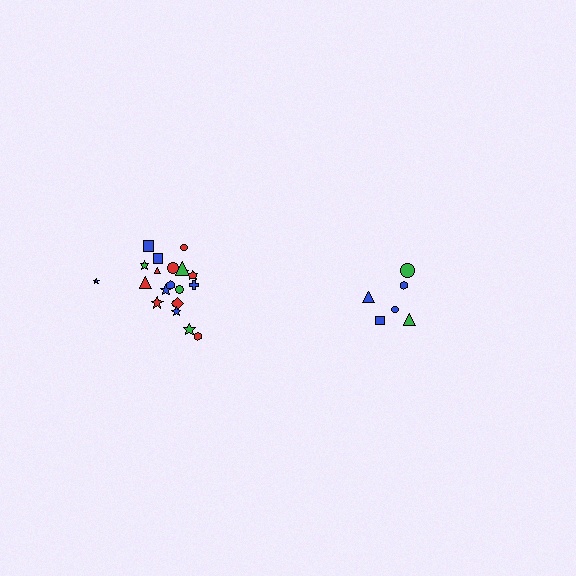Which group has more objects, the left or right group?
The left group.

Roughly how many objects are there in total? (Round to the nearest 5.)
Roughly 30 objects in total.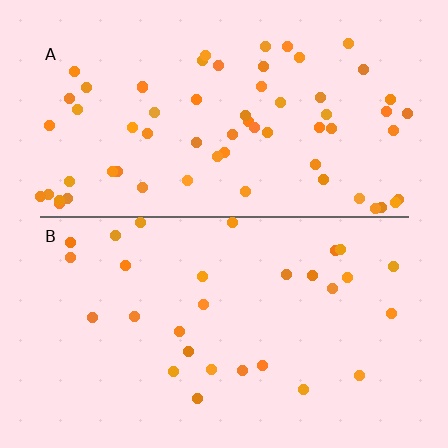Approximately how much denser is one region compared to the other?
Approximately 2.2× — region A over region B.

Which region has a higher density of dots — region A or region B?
A (the top).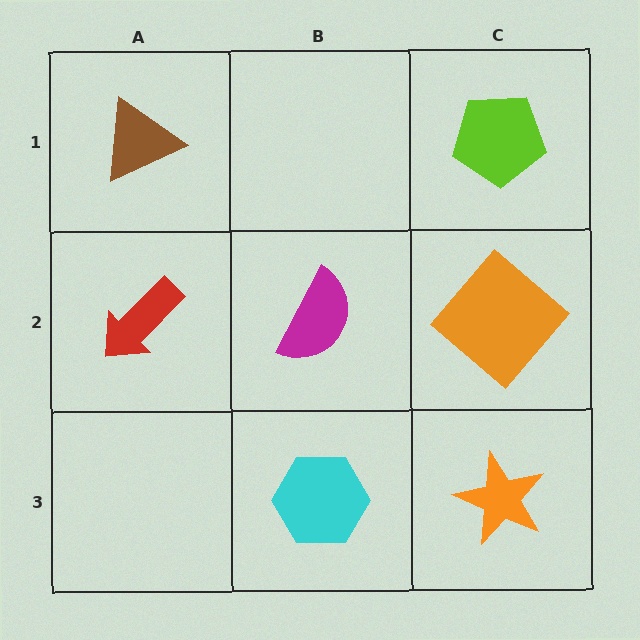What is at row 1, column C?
A lime pentagon.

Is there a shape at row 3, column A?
No, that cell is empty.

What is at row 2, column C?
An orange diamond.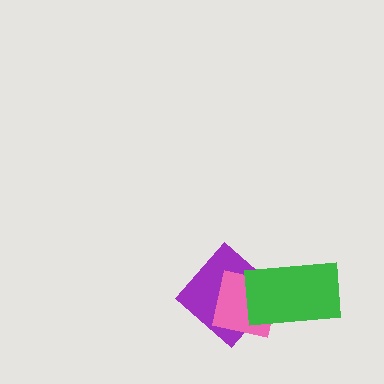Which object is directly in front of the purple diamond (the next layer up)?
The pink square is directly in front of the purple diamond.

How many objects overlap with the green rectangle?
2 objects overlap with the green rectangle.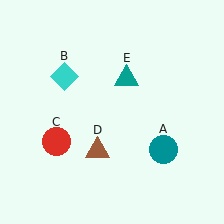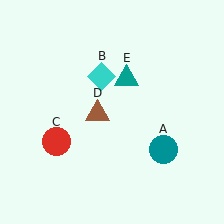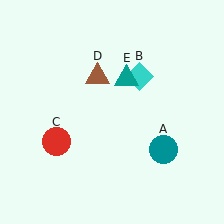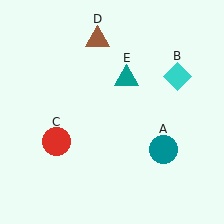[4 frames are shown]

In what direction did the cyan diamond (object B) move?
The cyan diamond (object B) moved right.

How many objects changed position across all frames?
2 objects changed position: cyan diamond (object B), brown triangle (object D).